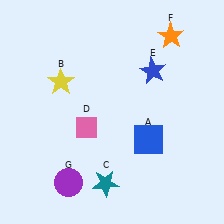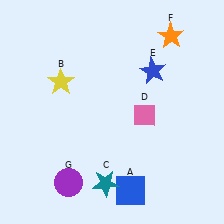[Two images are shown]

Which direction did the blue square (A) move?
The blue square (A) moved down.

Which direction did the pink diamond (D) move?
The pink diamond (D) moved right.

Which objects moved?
The objects that moved are: the blue square (A), the pink diamond (D).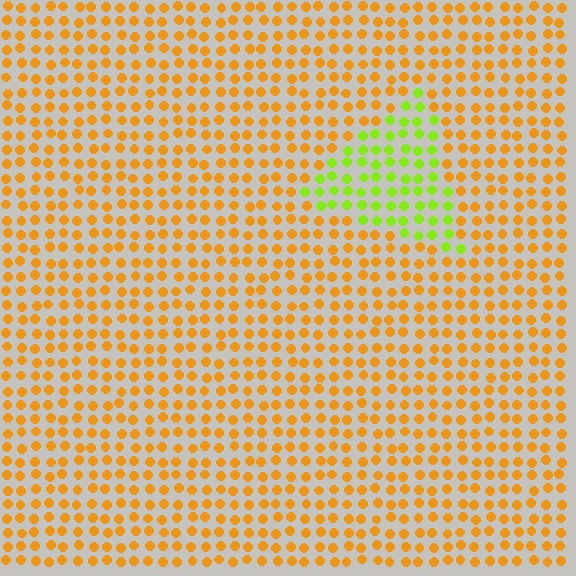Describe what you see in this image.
The image is filled with small orange elements in a uniform arrangement. A triangle-shaped region is visible where the elements are tinted to a slightly different hue, forming a subtle color boundary.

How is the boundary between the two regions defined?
The boundary is defined purely by a slight shift in hue (about 54 degrees). Spacing, size, and orientation are identical on both sides.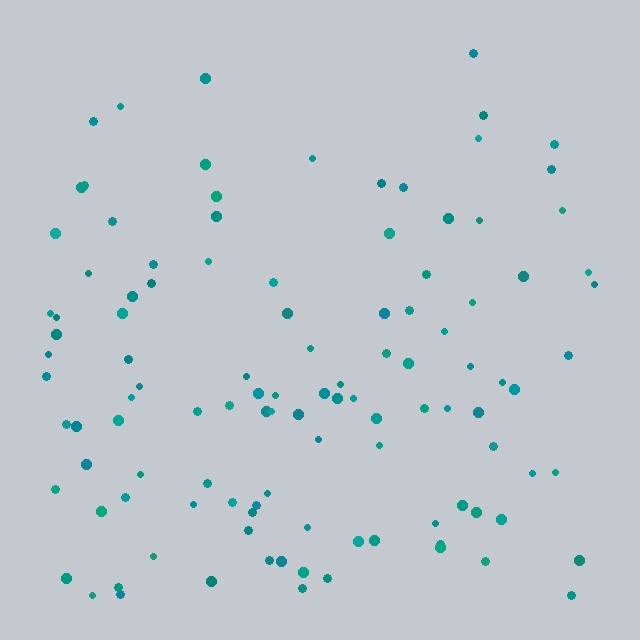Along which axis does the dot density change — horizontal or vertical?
Vertical.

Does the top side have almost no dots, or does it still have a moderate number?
Still a moderate number, just noticeably fewer than the bottom.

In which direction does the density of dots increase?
From top to bottom, with the bottom side densest.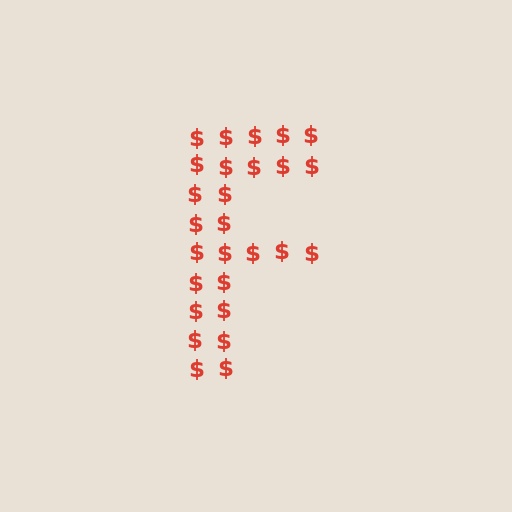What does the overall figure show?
The overall figure shows the letter F.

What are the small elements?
The small elements are dollar signs.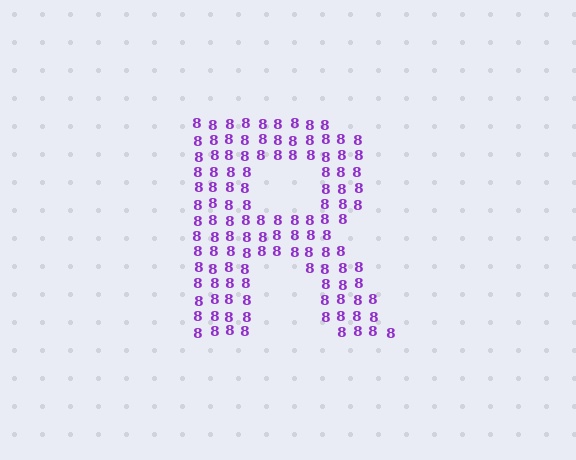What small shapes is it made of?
It is made of small digit 8's.